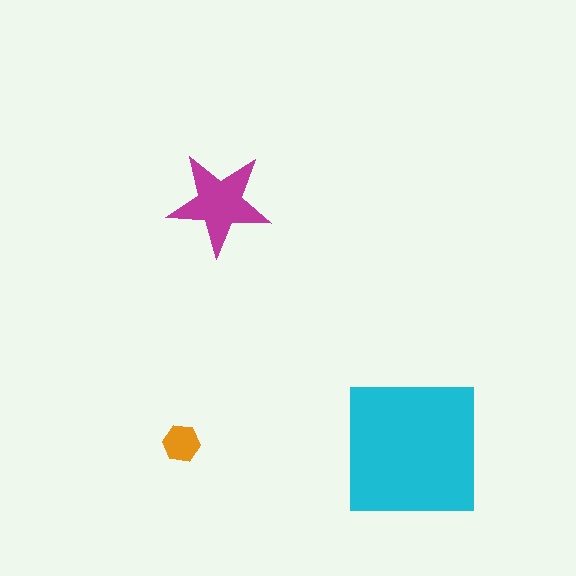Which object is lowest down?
The cyan square is bottommost.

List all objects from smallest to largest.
The orange hexagon, the magenta star, the cyan square.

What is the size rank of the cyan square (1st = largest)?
1st.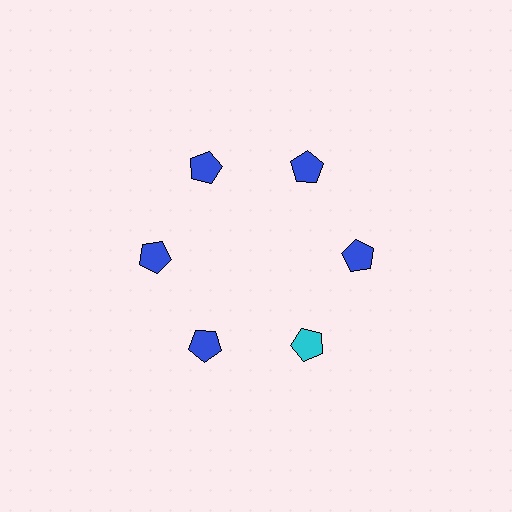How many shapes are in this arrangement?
There are 6 shapes arranged in a ring pattern.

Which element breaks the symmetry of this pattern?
The cyan pentagon at roughly the 5 o'clock position breaks the symmetry. All other shapes are blue pentagons.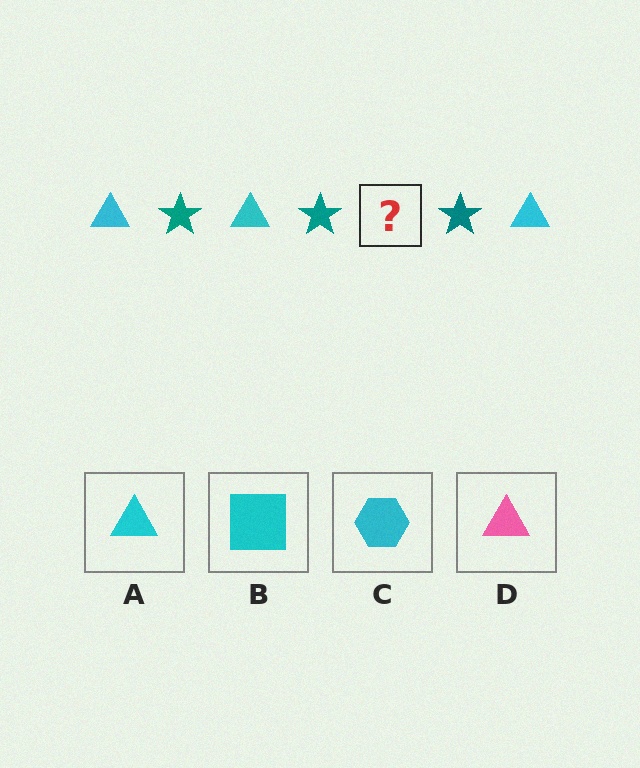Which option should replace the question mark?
Option A.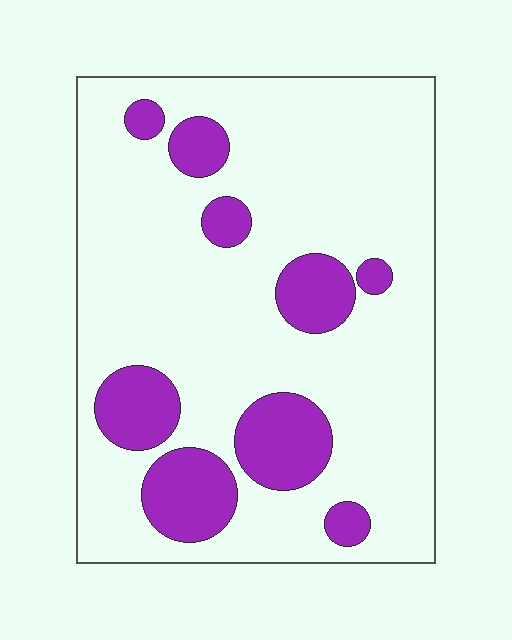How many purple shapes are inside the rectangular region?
9.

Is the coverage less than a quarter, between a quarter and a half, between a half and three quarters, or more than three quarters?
Less than a quarter.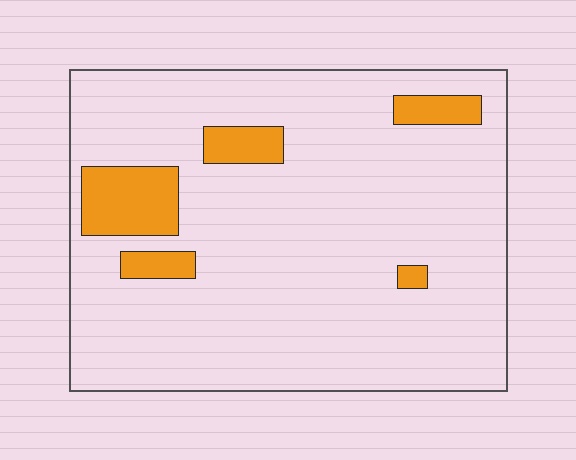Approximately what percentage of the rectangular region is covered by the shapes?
Approximately 10%.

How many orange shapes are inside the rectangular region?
5.